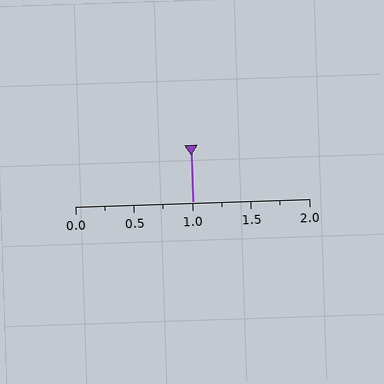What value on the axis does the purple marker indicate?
The marker indicates approximately 1.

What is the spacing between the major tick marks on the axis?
The major ticks are spaced 0.5 apart.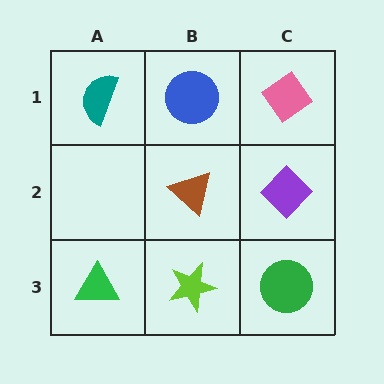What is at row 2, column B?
A brown triangle.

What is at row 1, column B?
A blue circle.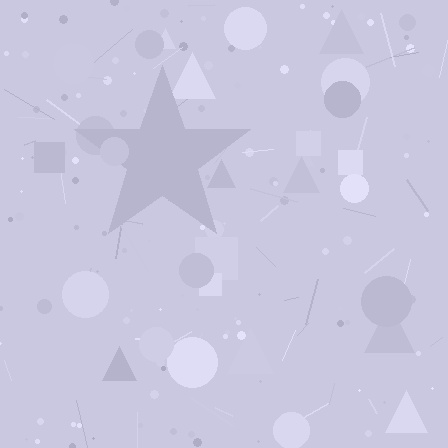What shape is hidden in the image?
A star is hidden in the image.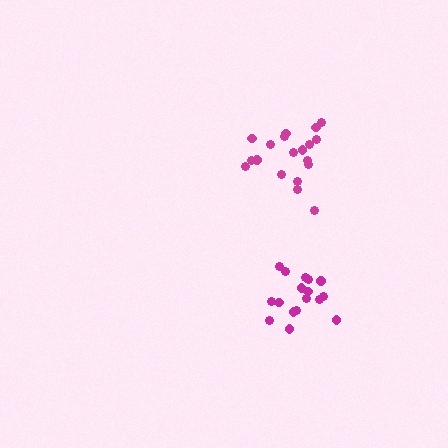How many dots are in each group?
Group 1: 17 dots, Group 2: 19 dots (36 total).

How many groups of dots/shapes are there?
There are 2 groups.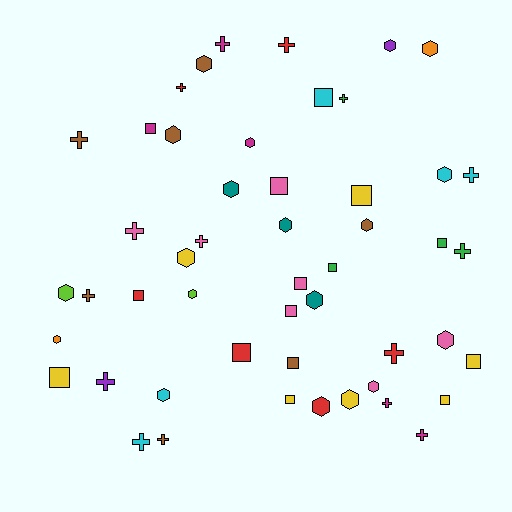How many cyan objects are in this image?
There are 5 cyan objects.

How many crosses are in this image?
There are 16 crosses.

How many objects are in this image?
There are 50 objects.